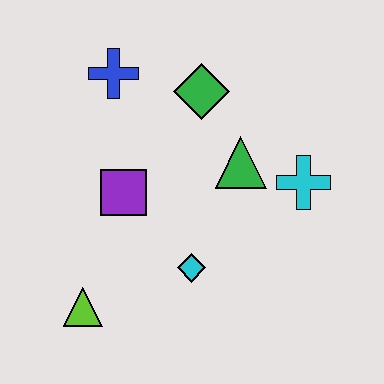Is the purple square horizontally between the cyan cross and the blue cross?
Yes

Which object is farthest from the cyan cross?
The lime triangle is farthest from the cyan cross.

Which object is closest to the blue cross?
The green diamond is closest to the blue cross.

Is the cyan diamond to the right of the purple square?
Yes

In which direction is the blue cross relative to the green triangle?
The blue cross is to the left of the green triangle.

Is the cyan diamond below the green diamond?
Yes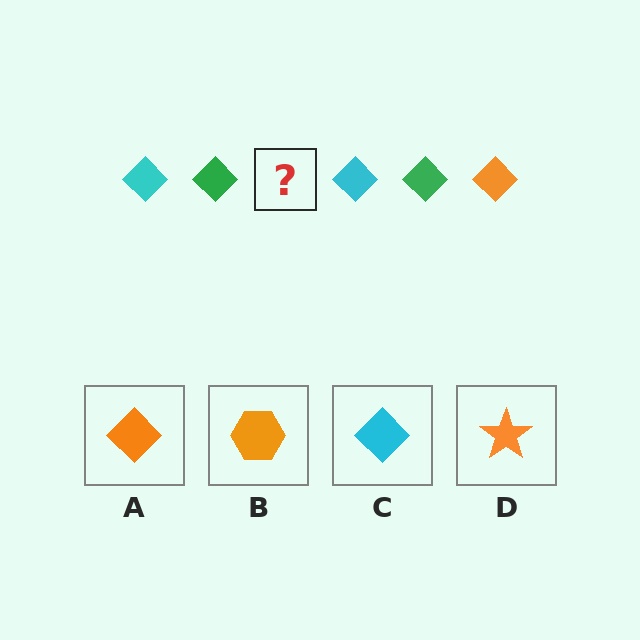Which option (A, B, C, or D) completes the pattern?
A.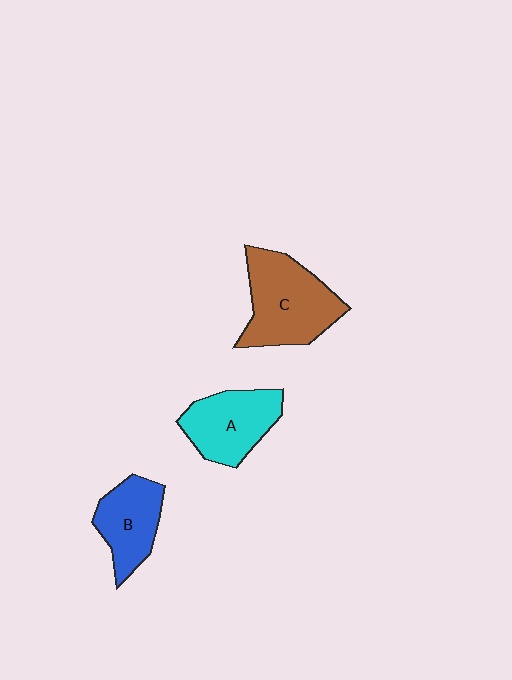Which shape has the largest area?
Shape C (brown).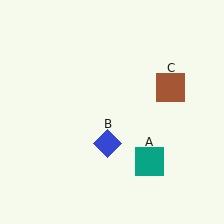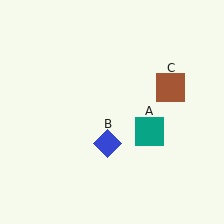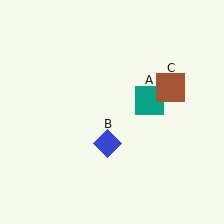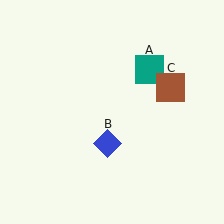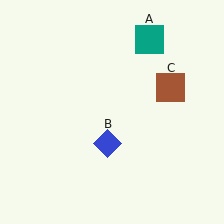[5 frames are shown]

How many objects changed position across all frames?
1 object changed position: teal square (object A).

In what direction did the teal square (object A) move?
The teal square (object A) moved up.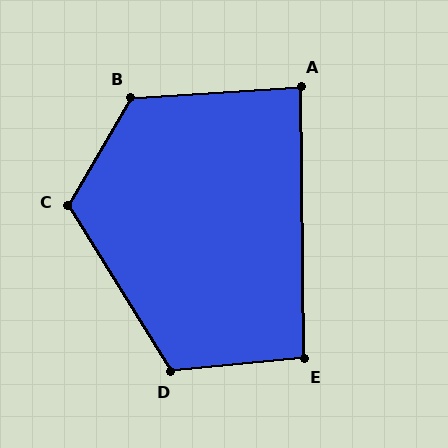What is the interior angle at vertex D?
Approximately 116 degrees (obtuse).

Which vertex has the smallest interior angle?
A, at approximately 87 degrees.